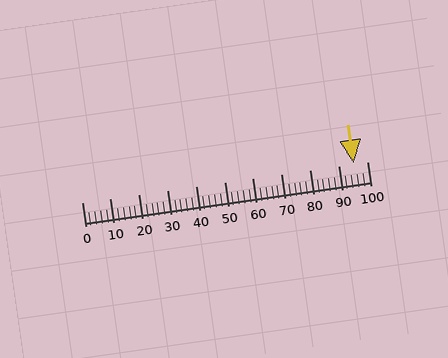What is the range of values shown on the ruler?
The ruler shows values from 0 to 100.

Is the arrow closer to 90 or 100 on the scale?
The arrow is closer to 100.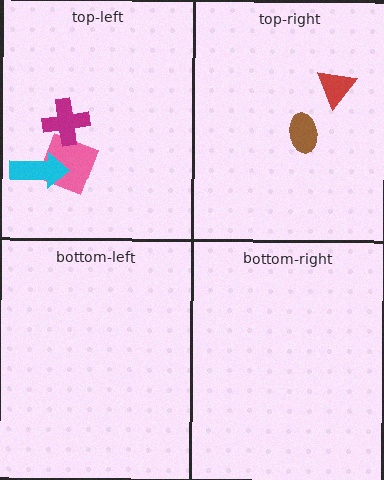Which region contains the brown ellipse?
The top-right region.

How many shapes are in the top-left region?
3.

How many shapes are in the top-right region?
2.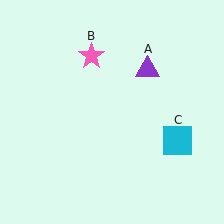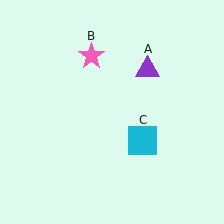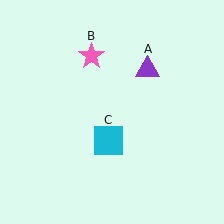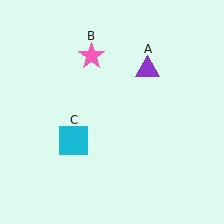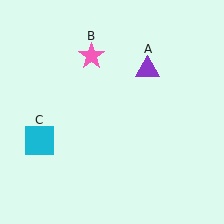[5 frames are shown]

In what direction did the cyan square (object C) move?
The cyan square (object C) moved left.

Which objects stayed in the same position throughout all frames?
Purple triangle (object A) and pink star (object B) remained stationary.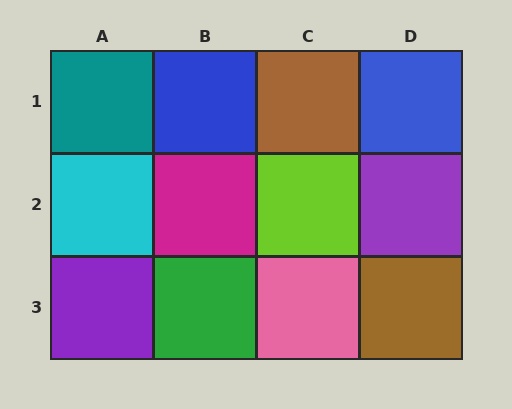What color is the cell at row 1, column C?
Brown.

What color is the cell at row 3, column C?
Pink.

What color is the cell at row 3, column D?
Brown.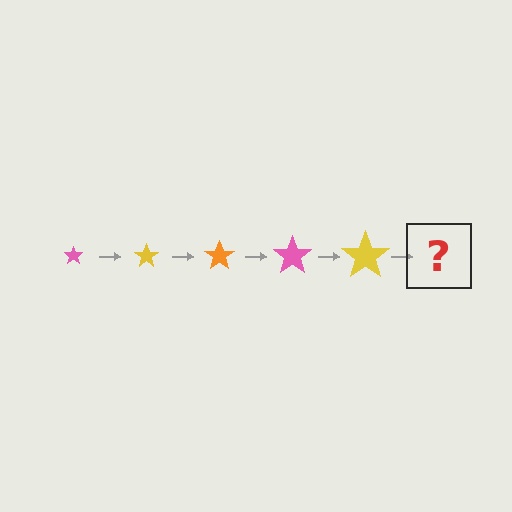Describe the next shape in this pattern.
It should be an orange star, larger than the previous one.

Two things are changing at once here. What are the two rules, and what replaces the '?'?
The two rules are that the star grows larger each step and the color cycles through pink, yellow, and orange. The '?' should be an orange star, larger than the previous one.